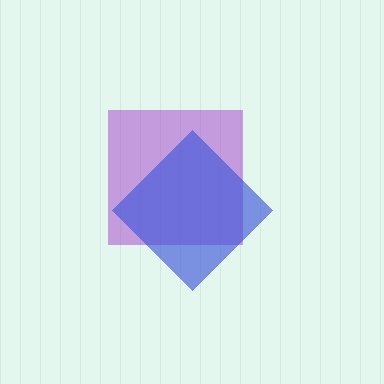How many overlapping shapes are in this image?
There are 2 overlapping shapes in the image.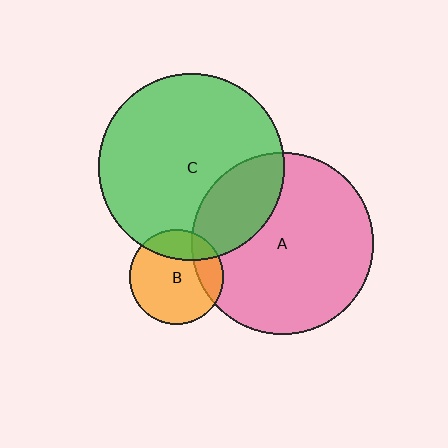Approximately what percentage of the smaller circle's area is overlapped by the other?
Approximately 25%.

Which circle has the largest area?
Circle C (green).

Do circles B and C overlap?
Yes.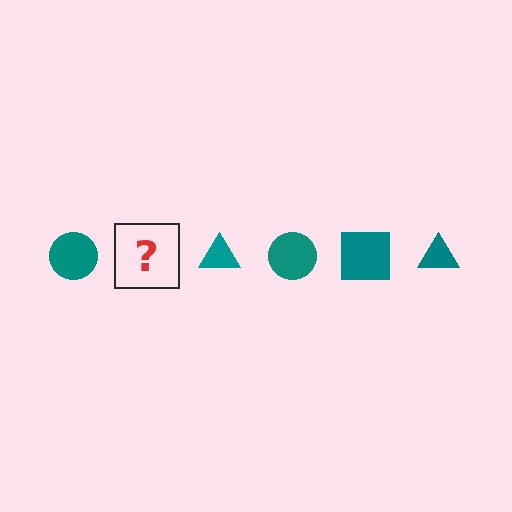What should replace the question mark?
The question mark should be replaced with a teal square.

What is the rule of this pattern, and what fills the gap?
The rule is that the pattern cycles through circle, square, triangle shapes in teal. The gap should be filled with a teal square.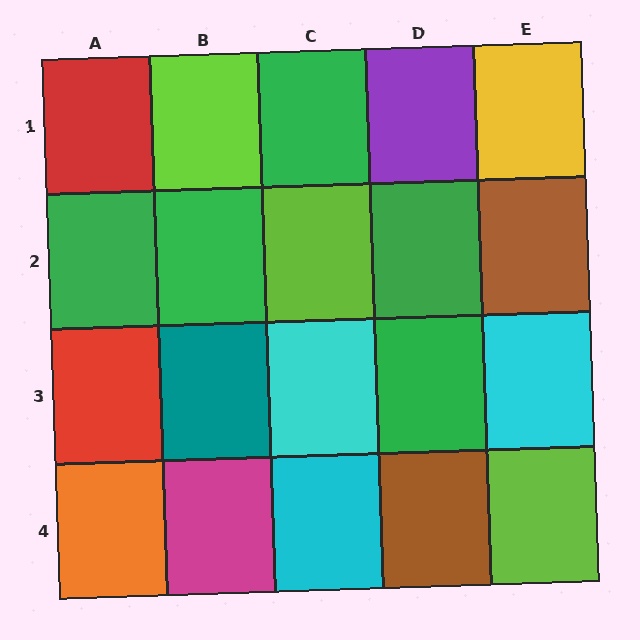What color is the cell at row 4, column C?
Cyan.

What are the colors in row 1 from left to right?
Red, lime, green, purple, yellow.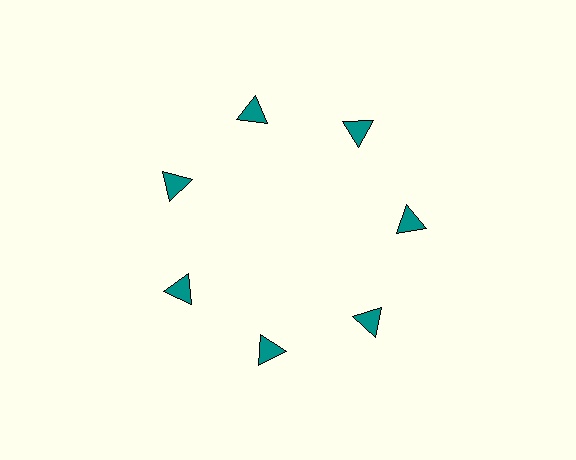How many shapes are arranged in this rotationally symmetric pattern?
There are 7 shapes, arranged in 7 groups of 1.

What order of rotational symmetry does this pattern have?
This pattern has 7-fold rotational symmetry.